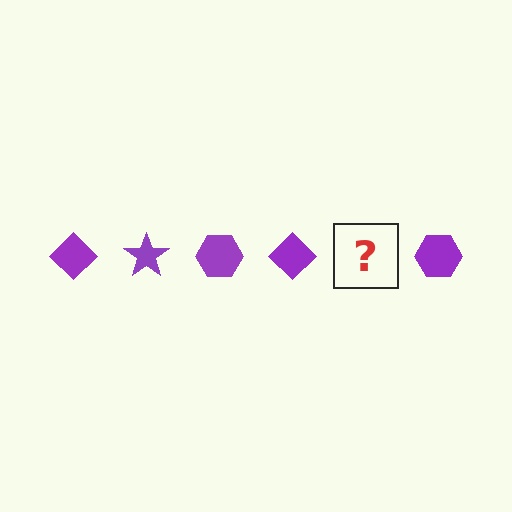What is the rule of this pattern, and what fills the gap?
The rule is that the pattern cycles through diamond, star, hexagon shapes in purple. The gap should be filled with a purple star.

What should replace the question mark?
The question mark should be replaced with a purple star.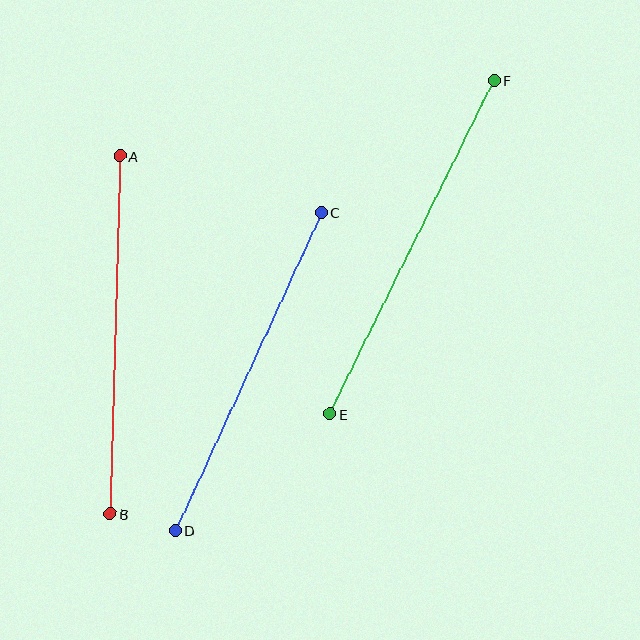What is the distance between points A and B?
The distance is approximately 358 pixels.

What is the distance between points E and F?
The distance is approximately 372 pixels.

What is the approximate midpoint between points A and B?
The midpoint is at approximately (115, 335) pixels.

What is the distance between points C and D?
The distance is approximately 350 pixels.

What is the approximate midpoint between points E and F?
The midpoint is at approximately (412, 247) pixels.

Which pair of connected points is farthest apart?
Points E and F are farthest apart.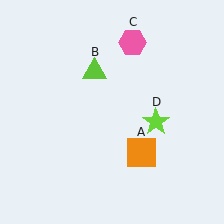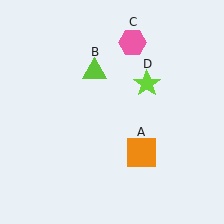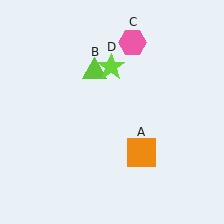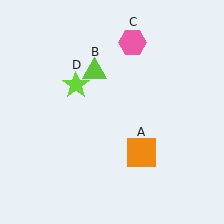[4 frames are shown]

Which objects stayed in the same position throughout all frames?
Orange square (object A) and lime triangle (object B) and pink hexagon (object C) remained stationary.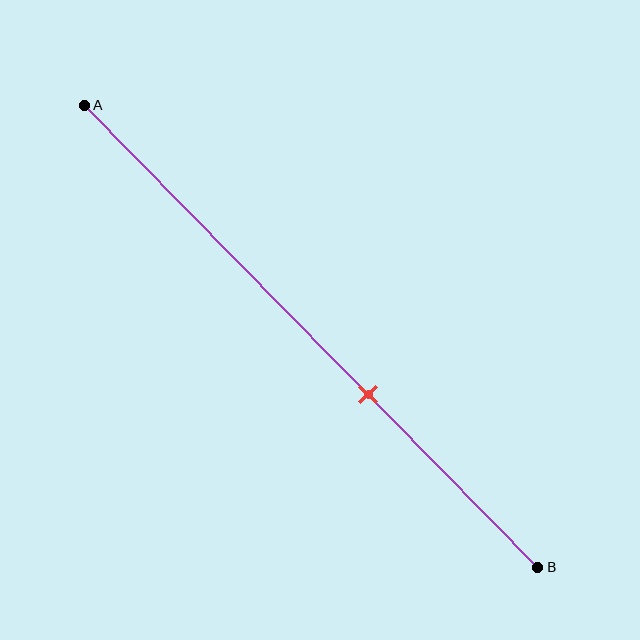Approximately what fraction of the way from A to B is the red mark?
The red mark is approximately 65% of the way from A to B.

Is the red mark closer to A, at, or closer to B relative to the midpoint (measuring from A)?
The red mark is closer to point B than the midpoint of segment AB.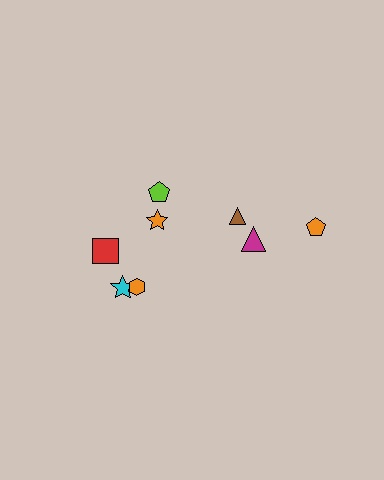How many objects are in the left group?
There are 5 objects.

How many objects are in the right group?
There are 3 objects.